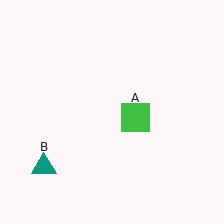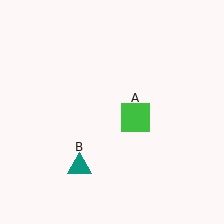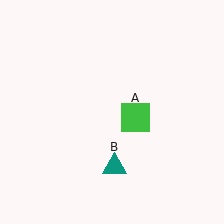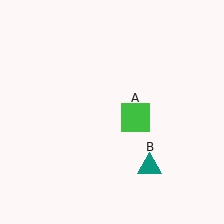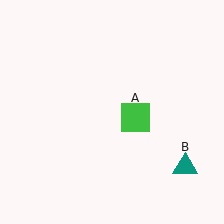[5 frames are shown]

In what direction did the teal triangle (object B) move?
The teal triangle (object B) moved right.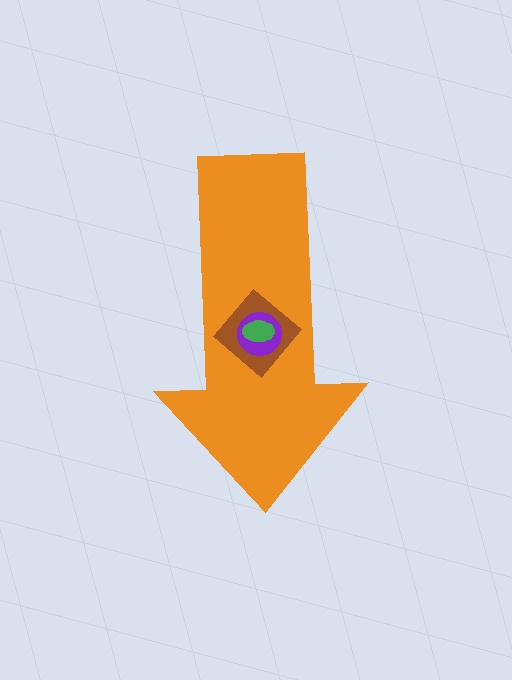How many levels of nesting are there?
4.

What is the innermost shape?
The green ellipse.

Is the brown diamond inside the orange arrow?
Yes.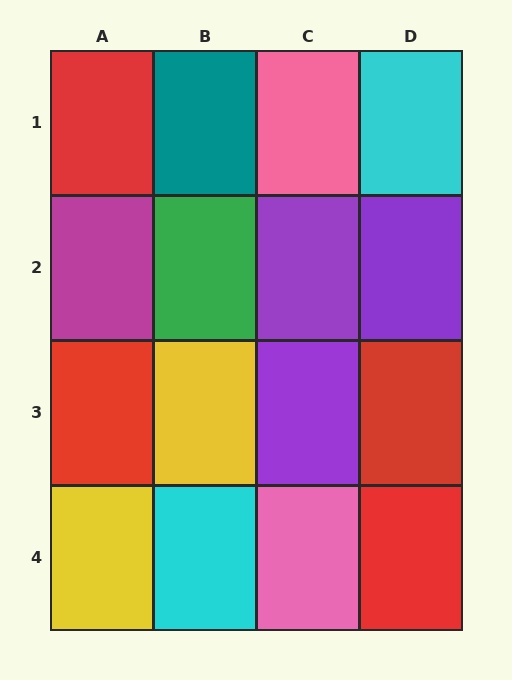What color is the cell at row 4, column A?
Yellow.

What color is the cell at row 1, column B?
Teal.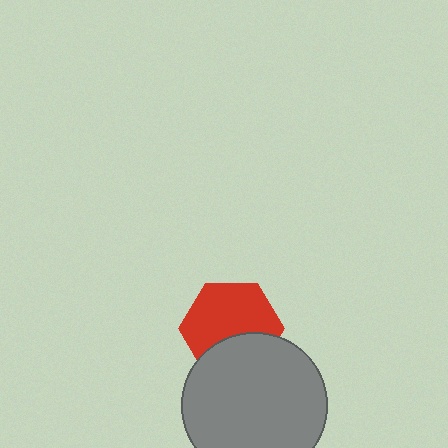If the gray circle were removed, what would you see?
You would see the complete red hexagon.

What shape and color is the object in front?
The object in front is a gray circle.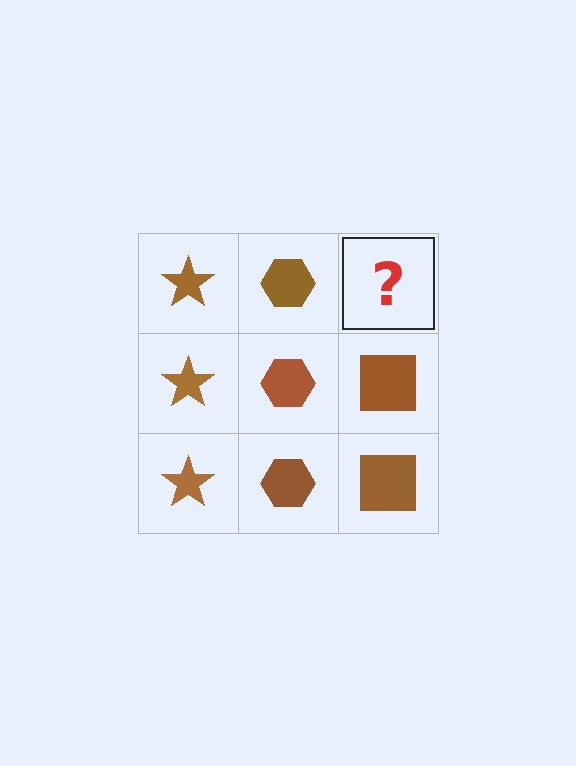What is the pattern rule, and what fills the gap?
The rule is that each column has a consistent shape. The gap should be filled with a brown square.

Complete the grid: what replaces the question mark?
The question mark should be replaced with a brown square.